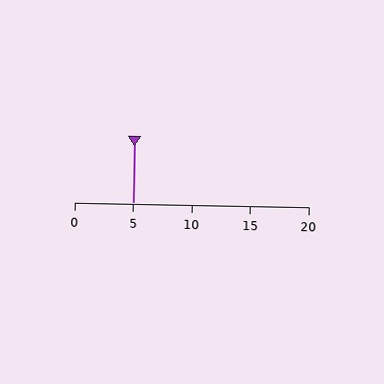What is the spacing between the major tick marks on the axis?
The major ticks are spaced 5 apart.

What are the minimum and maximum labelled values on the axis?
The axis runs from 0 to 20.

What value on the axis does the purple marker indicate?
The marker indicates approximately 5.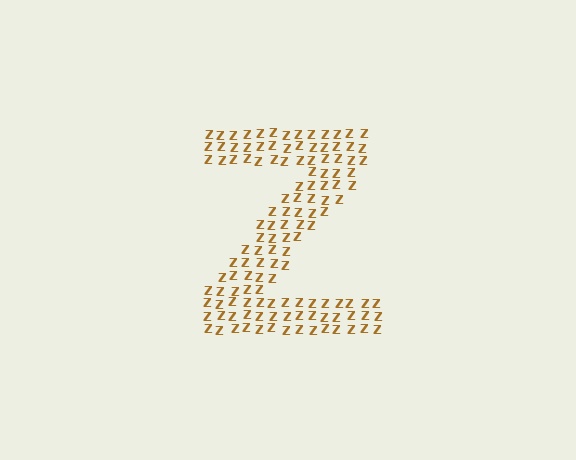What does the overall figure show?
The overall figure shows the letter Z.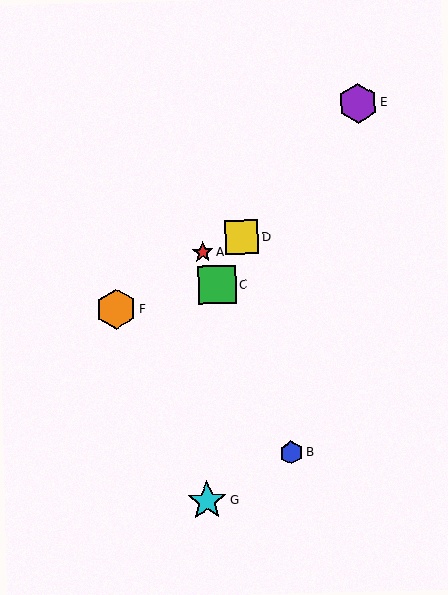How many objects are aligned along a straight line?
3 objects (A, B, C) are aligned along a straight line.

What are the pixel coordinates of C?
Object C is at (217, 285).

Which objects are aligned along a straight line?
Objects A, B, C are aligned along a straight line.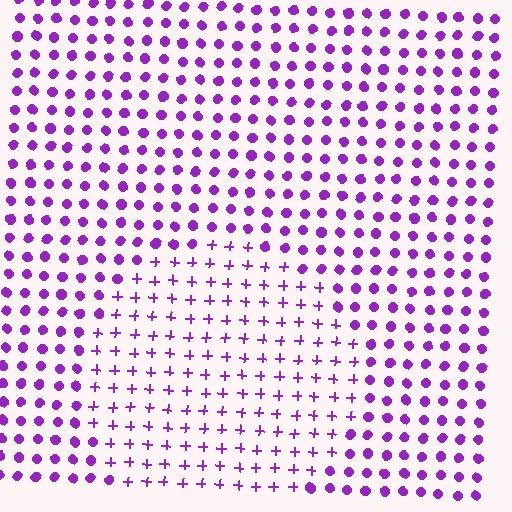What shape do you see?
I see a circle.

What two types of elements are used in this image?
The image uses plus signs inside the circle region and circles outside it.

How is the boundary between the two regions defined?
The boundary is defined by a change in element shape: plus signs inside vs. circles outside. All elements share the same color and spacing.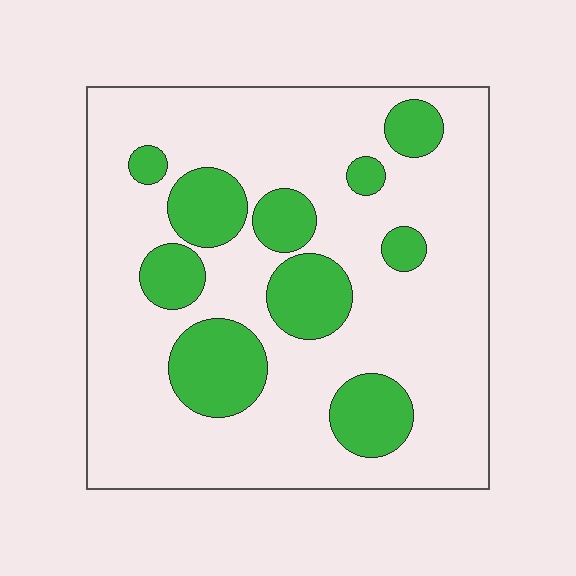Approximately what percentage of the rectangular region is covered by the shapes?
Approximately 25%.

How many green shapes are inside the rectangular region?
10.